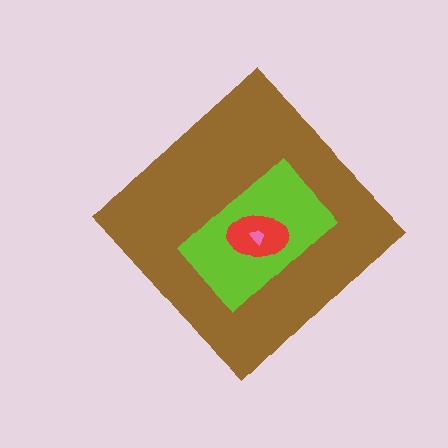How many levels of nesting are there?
4.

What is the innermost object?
The pink trapezoid.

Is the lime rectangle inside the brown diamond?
Yes.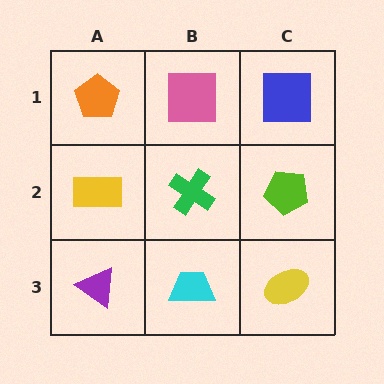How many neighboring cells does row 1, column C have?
2.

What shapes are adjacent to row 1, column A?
A yellow rectangle (row 2, column A), a pink square (row 1, column B).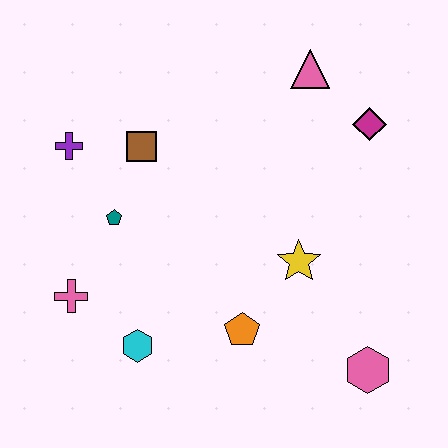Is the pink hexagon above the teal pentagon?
No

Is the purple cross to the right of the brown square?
No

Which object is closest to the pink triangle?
The magenta diamond is closest to the pink triangle.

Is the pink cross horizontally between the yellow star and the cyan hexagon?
No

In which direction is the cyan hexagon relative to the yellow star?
The cyan hexagon is to the left of the yellow star.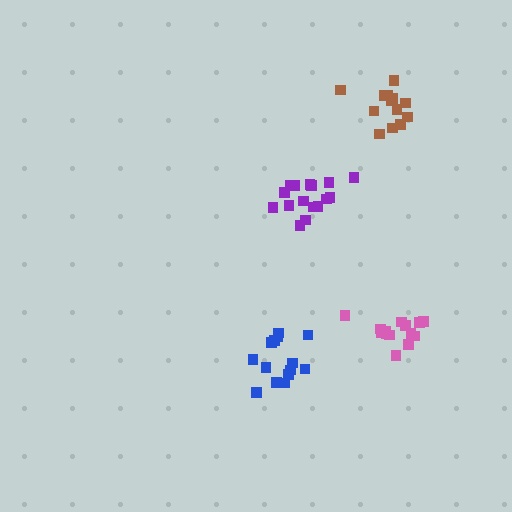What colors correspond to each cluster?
The clusters are colored: pink, purple, blue, brown.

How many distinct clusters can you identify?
There are 4 distinct clusters.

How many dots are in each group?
Group 1: 14 dots, Group 2: 16 dots, Group 3: 14 dots, Group 4: 13 dots (57 total).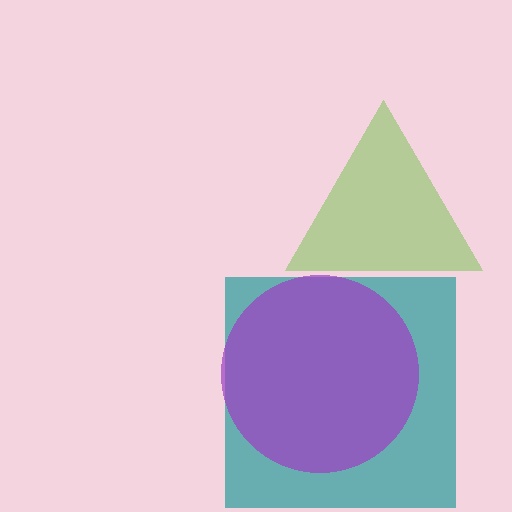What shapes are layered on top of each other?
The layered shapes are: a lime triangle, a teal square, a purple circle.